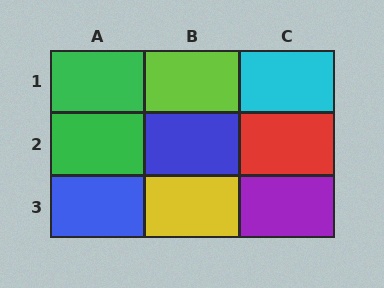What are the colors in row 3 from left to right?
Blue, yellow, purple.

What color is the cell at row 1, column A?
Green.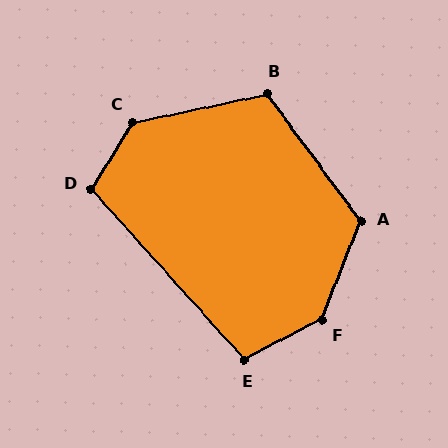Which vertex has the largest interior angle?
F, at approximately 139 degrees.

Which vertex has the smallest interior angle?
E, at approximately 105 degrees.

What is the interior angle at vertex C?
Approximately 133 degrees (obtuse).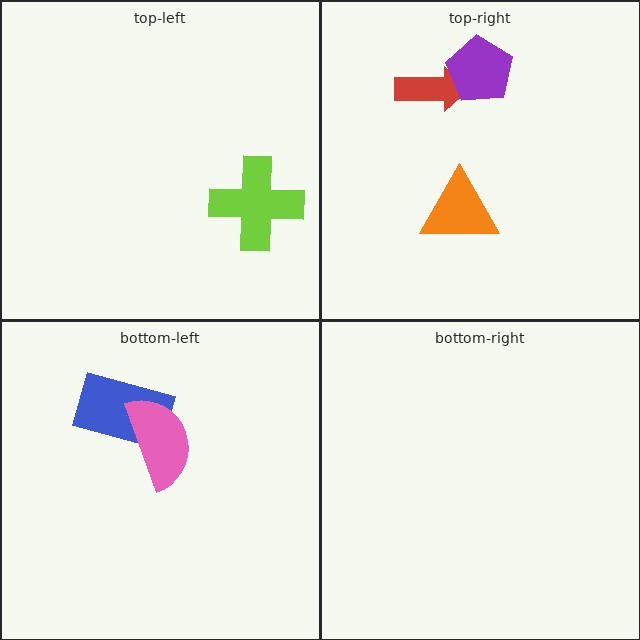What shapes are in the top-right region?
The red arrow, the orange triangle, the purple pentagon.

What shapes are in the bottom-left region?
The blue rectangle, the pink semicircle.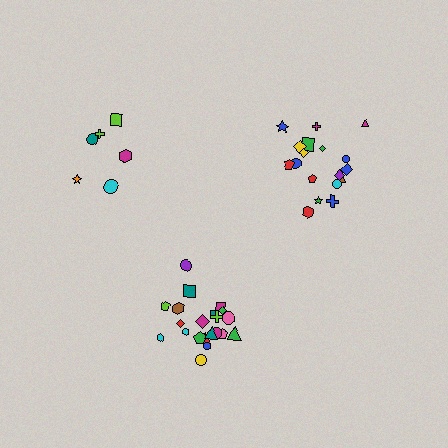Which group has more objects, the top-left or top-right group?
The top-right group.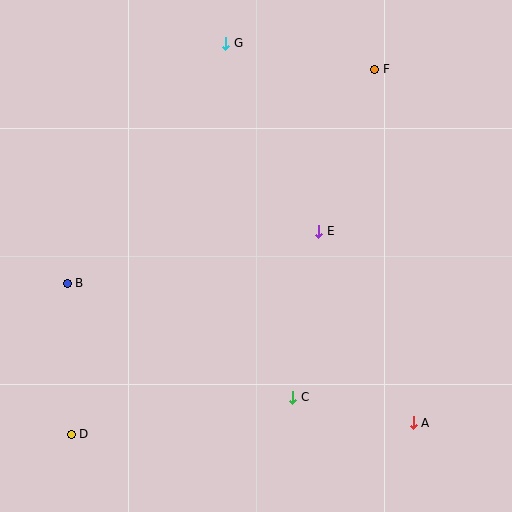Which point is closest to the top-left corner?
Point G is closest to the top-left corner.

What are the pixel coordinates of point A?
Point A is at (413, 423).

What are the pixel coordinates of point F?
Point F is at (375, 69).